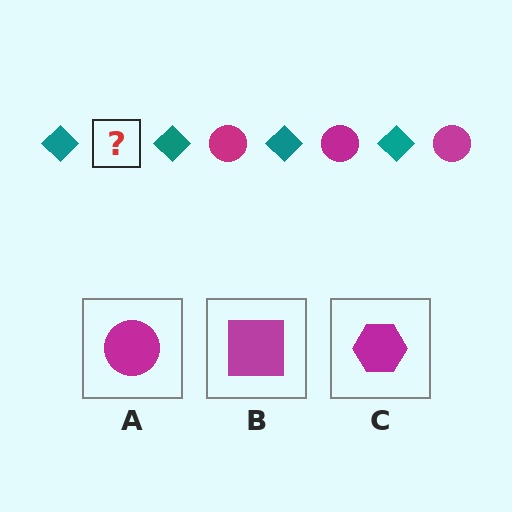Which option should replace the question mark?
Option A.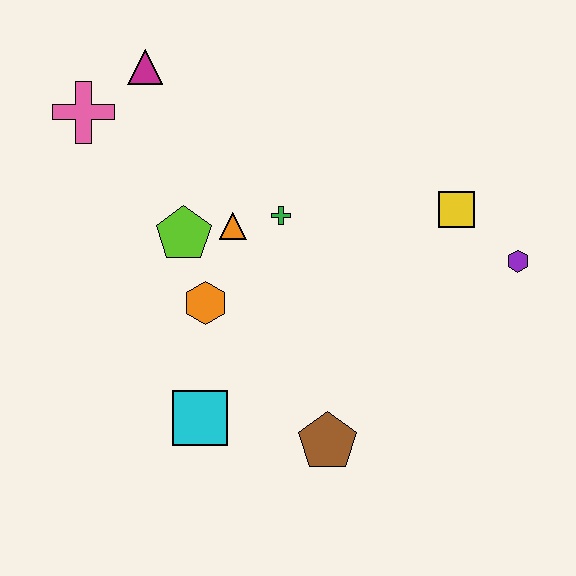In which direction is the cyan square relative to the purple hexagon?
The cyan square is to the left of the purple hexagon.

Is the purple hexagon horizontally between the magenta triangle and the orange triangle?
No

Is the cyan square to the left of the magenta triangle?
No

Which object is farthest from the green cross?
The purple hexagon is farthest from the green cross.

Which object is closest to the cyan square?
The orange hexagon is closest to the cyan square.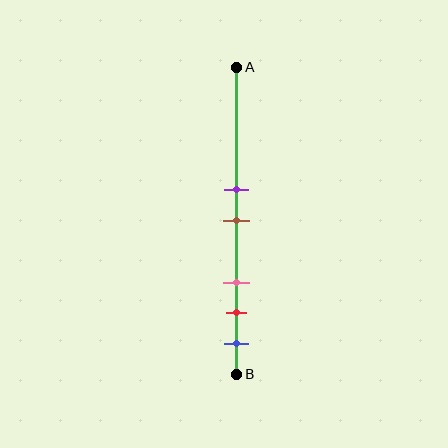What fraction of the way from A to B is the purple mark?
The purple mark is approximately 40% (0.4) of the way from A to B.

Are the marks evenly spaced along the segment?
No, the marks are not evenly spaced.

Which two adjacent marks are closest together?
The purple and brown marks are the closest adjacent pair.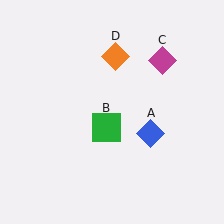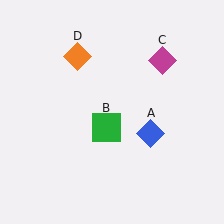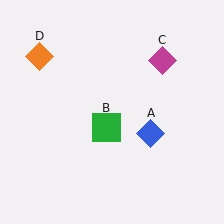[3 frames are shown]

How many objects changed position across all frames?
1 object changed position: orange diamond (object D).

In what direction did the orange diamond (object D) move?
The orange diamond (object D) moved left.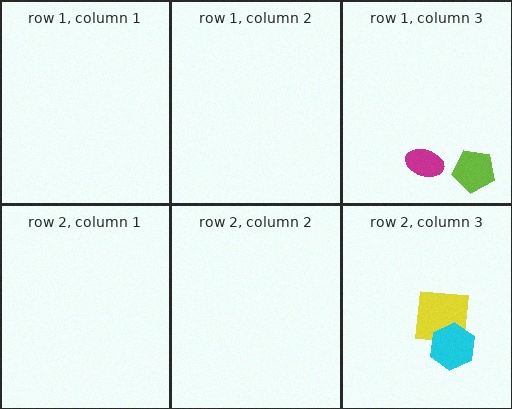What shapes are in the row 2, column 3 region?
The yellow square, the cyan hexagon.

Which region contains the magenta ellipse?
The row 1, column 3 region.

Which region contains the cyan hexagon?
The row 2, column 3 region.